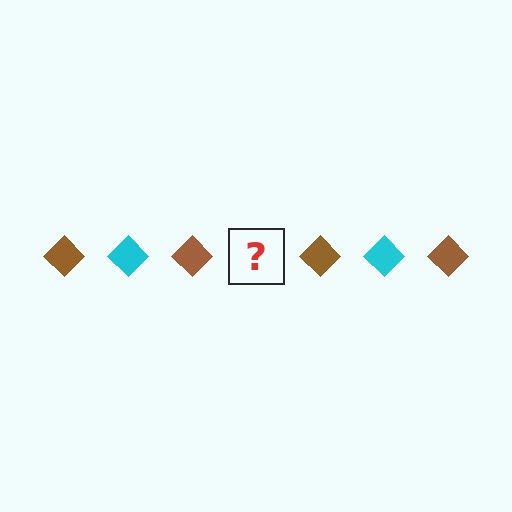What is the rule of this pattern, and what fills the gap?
The rule is that the pattern cycles through brown, cyan diamonds. The gap should be filled with a cyan diamond.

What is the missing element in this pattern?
The missing element is a cyan diamond.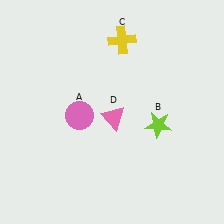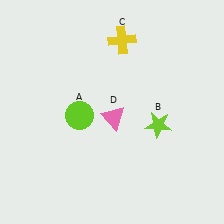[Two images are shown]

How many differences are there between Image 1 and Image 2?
There is 1 difference between the two images.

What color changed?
The circle (A) changed from pink in Image 1 to lime in Image 2.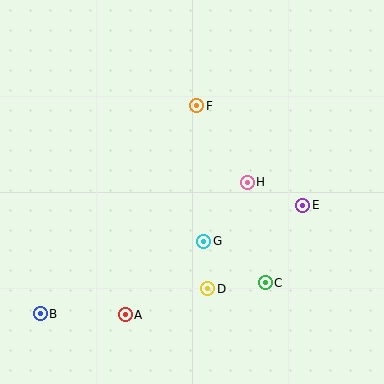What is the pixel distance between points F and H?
The distance between F and H is 92 pixels.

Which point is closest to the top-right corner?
Point F is closest to the top-right corner.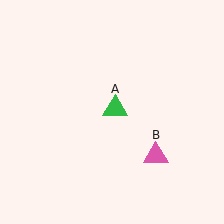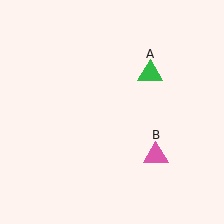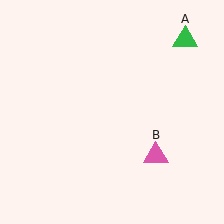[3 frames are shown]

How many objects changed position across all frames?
1 object changed position: green triangle (object A).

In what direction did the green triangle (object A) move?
The green triangle (object A) moved up and to the right.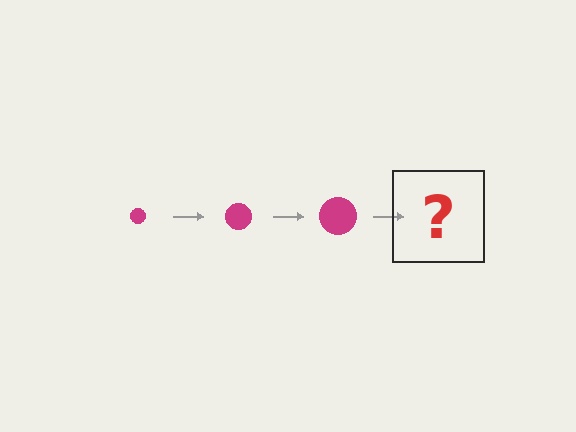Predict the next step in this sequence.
The next step is a magenta circle, larger than the previous one.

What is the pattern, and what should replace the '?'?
The pattern is that the circle gets progressively larger each step. The '?' should be a magenta circle, larger than the previous one.